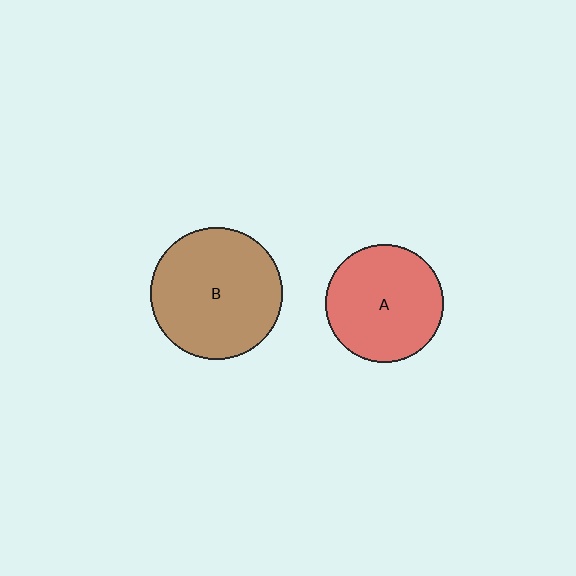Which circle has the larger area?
Circle B (brown).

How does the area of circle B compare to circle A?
Approximately 1.3 times.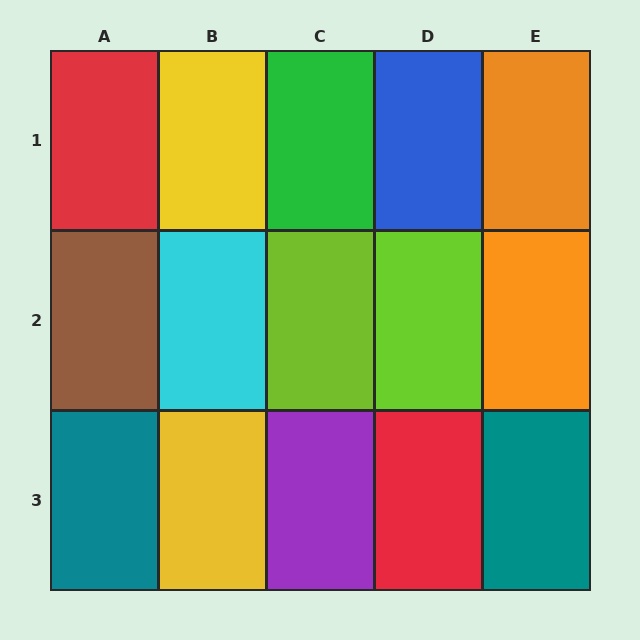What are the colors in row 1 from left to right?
Red, yellow, green, blue, orange.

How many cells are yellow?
2 cells are yellow.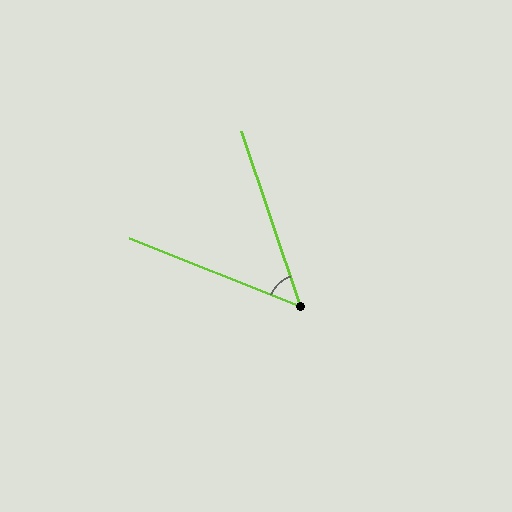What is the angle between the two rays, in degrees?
Approximately 50 degrees.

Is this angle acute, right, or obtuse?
It is acute.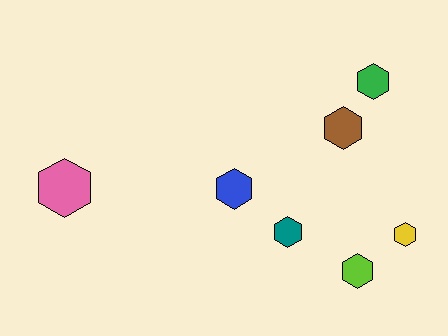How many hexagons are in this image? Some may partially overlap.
There are 7 hexagons.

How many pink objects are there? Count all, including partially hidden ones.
There is 1 pink object.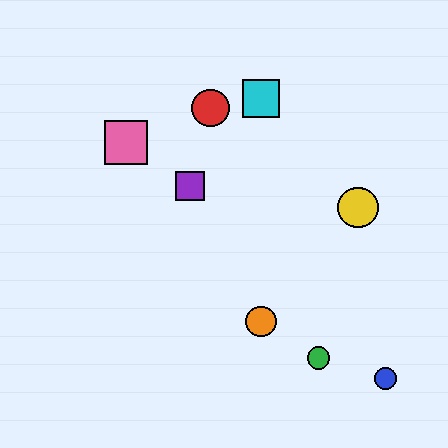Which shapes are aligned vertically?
The orange circle, the cyan square are aligned vertically.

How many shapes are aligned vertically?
2 shapes (the orange circle, the cyan square) are aligned vertically.